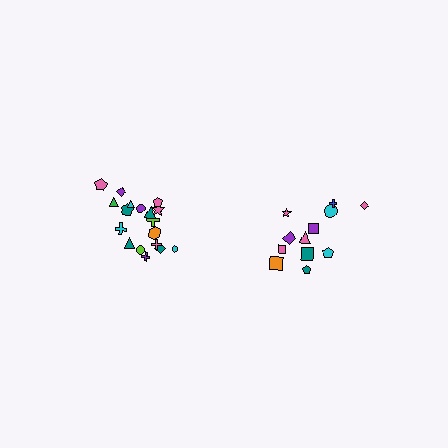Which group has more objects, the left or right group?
The left group.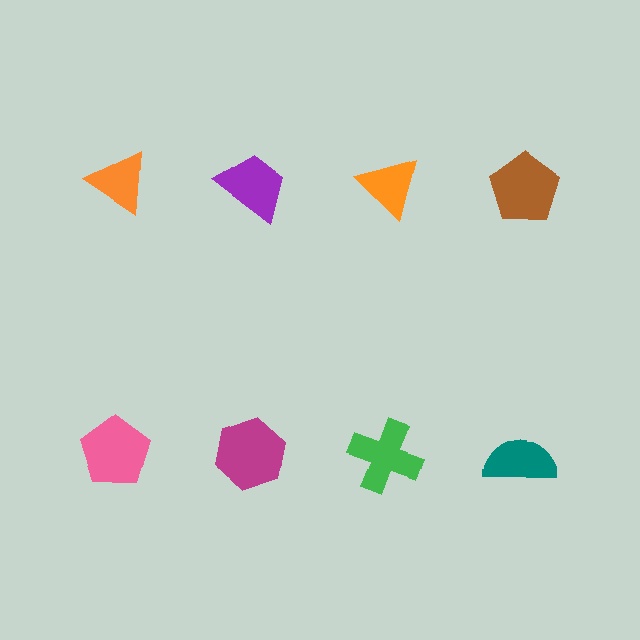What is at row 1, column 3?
An orange triangle.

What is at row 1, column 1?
An orange triangle.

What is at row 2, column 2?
A magenta hexagon.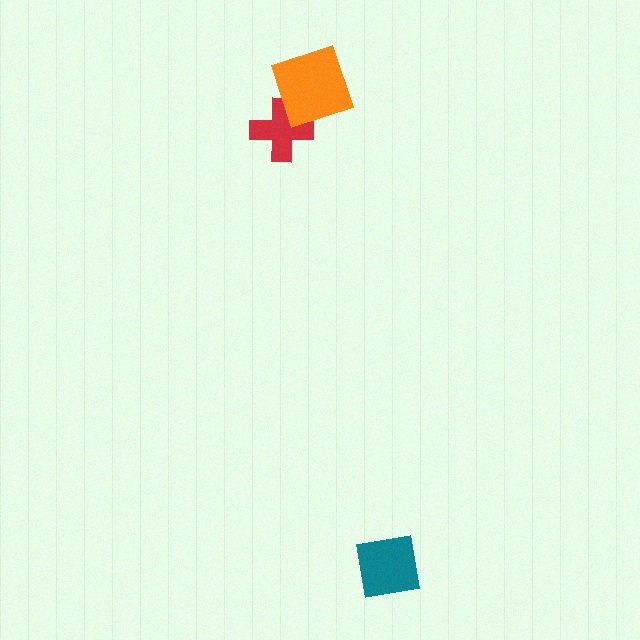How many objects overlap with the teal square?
0 objects overlap with the teal square.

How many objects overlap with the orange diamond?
1 object overlaps with the orange diamond.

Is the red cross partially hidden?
Yes, it is partially covered by another shape.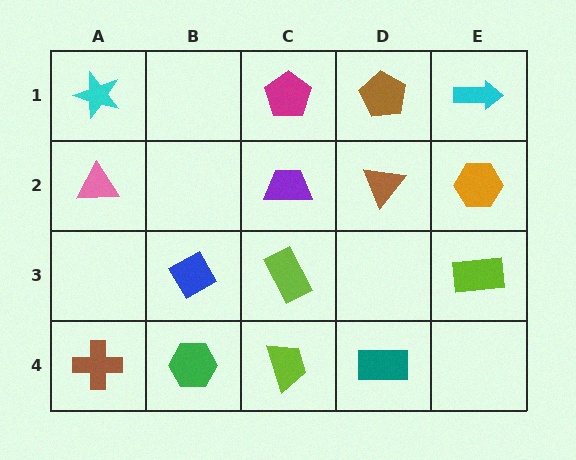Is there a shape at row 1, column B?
No, that cell is empty.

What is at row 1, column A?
A cyan star.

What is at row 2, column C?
A purple trapezoid.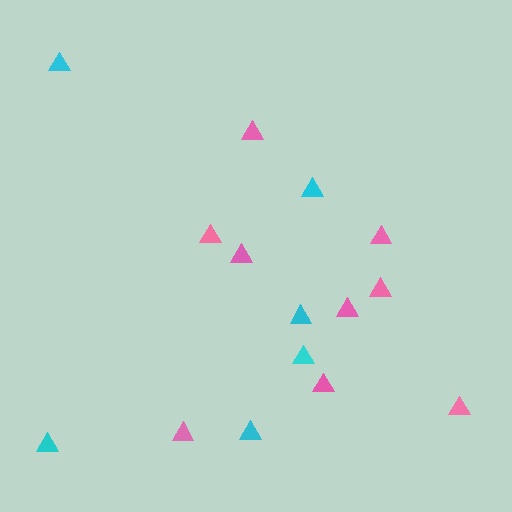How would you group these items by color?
There are 2 groups: one group of cyan triangles (6) and one group of pink triangles (9).